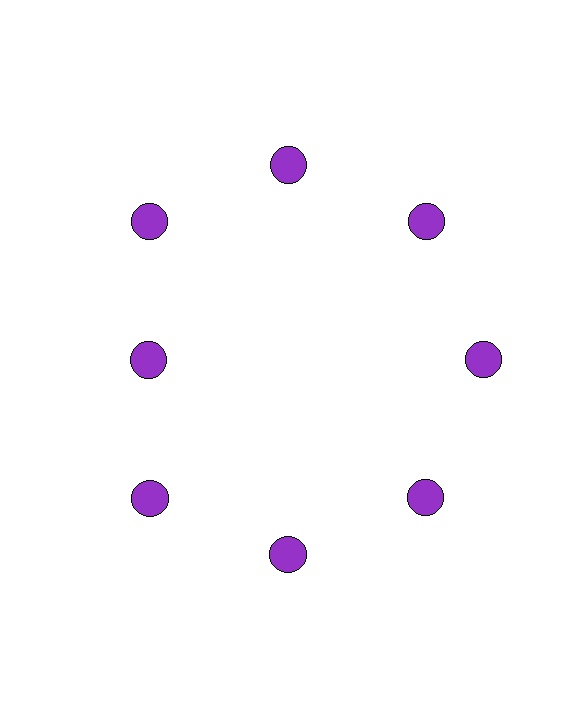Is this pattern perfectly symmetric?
No. The 8 purple circles are arranged in a ring, but one element near the 9 o'clock position is pulled inward toward the center, breaking the 8-fold rotational symmetry.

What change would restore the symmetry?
The symmetry would be restored by moving it outward, back onto the ring so that all 8 circles sit at equal angles and equal distance from the center.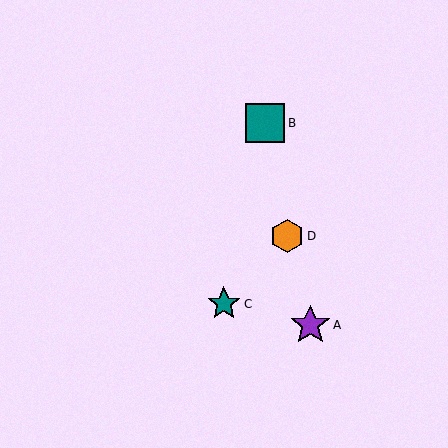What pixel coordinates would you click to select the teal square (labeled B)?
Click at (265, 123) to select the teal square B.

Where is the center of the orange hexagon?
The center of the orange hexagon is at (287, 236).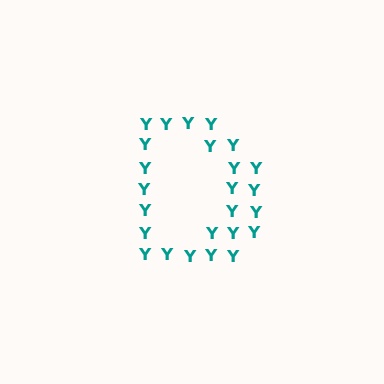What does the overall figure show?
The overall figure shows the letter D.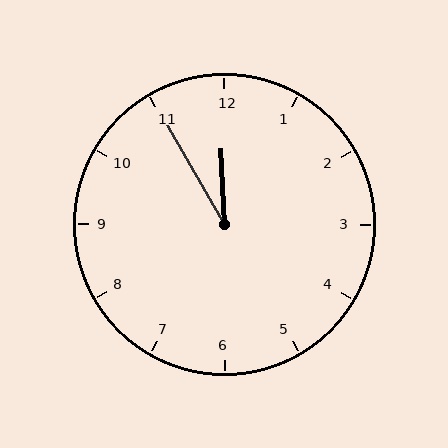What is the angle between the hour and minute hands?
Approximately 28 degrees.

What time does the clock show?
11:55.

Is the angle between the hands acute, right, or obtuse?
It is acute.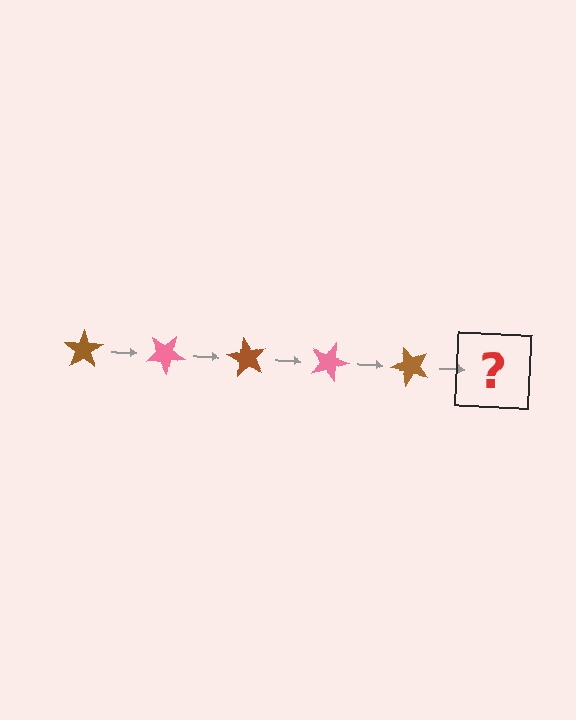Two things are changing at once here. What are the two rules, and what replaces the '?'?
The two rules are that it rotates 30 degrees each step and the color cycles through brown and pink. The '?' should be a pink star, rotated 150 degrees from the start.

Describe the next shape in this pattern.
It should be a pink star, rotated 150 degrees from the start.